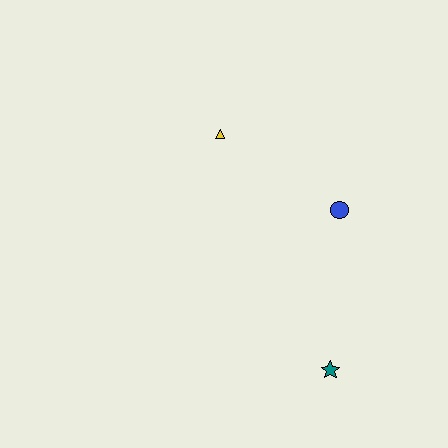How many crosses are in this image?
There are no crosses.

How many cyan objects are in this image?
There are no cyan objects.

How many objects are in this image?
There are 3 objects.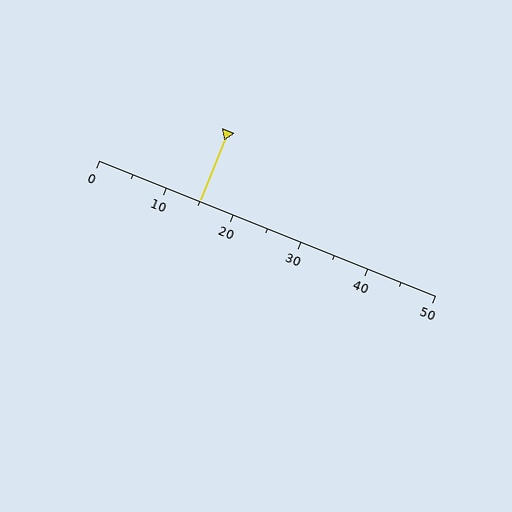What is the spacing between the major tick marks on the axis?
The major ticks are spaced 10 apart.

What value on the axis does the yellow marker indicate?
The marker indicates approximately 15.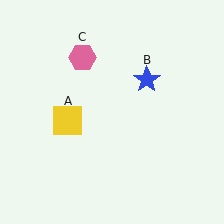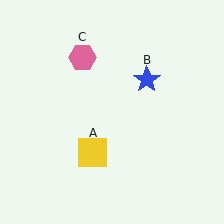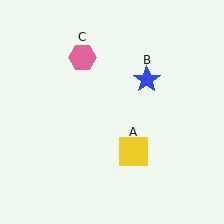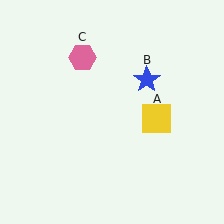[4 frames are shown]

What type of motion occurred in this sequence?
The yellow square (object A) rotated counterclockwise around the center of the scene.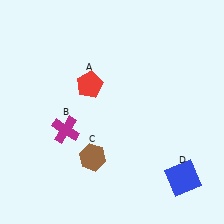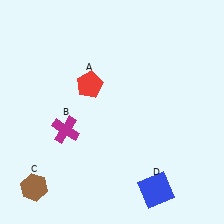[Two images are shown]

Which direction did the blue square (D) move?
The blue square (D) moved left.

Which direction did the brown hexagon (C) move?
The brown hexagon (C) moved left.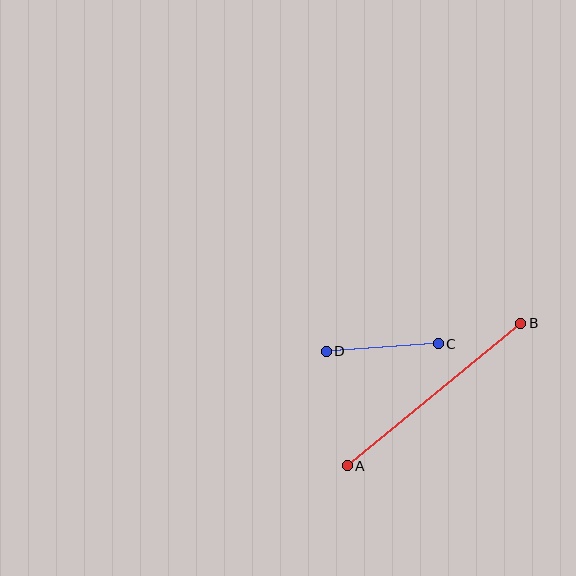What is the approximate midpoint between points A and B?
The midpoint is at approximately (434, 394) pixels.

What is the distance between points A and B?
The distance is approximately 224 pixels.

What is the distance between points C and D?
The distance is approximately 112 pixels.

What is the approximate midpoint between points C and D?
The midpoint is at approximately (382, 347) pixels.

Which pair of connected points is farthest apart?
Points A and B are farthest apart.